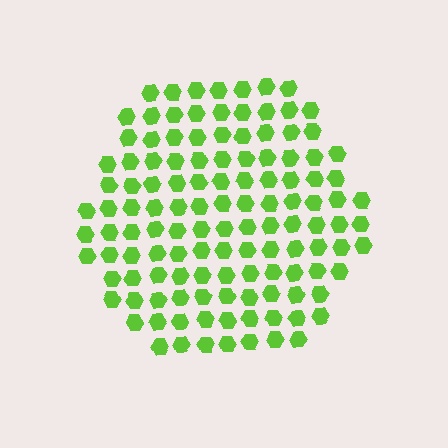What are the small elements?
The small elements are hexagons.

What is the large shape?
The large shape is a hexagon.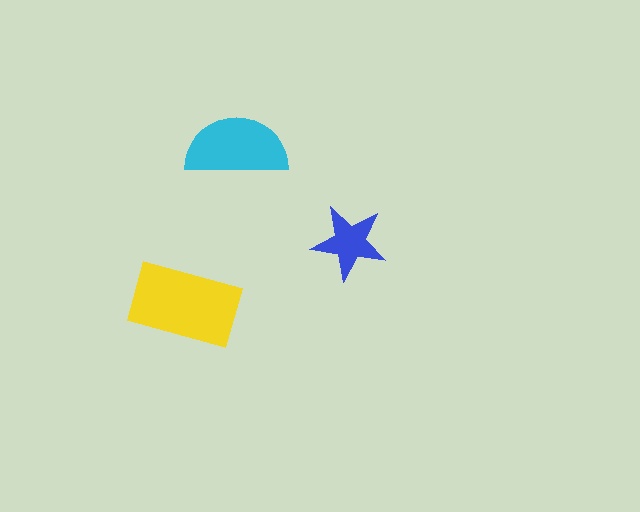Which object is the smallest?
The blue star.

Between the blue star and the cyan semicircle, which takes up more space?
The cyan semicircle.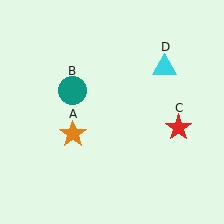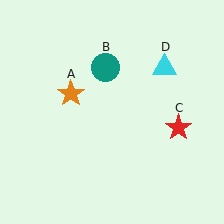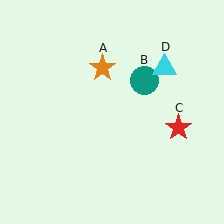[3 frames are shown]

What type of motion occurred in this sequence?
The orange star (object A), teal circle (object B) rotated clockwise around the center of the scene.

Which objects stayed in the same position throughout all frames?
Red star (object C) and cyan triangle (object D) remained stationary.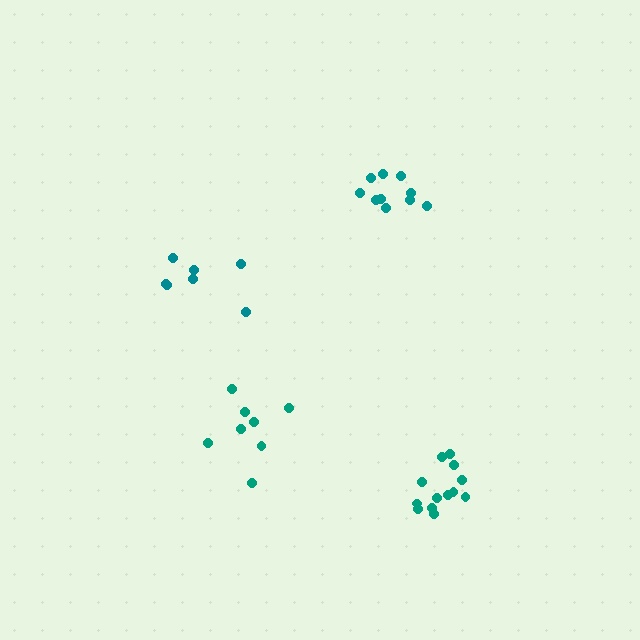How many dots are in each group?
Group 1: 10 dots, Group 2: 8 dots, Group 3: 13 dots, Group 4: 7 dots (38 total).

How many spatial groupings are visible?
There are 4 spatial groupings.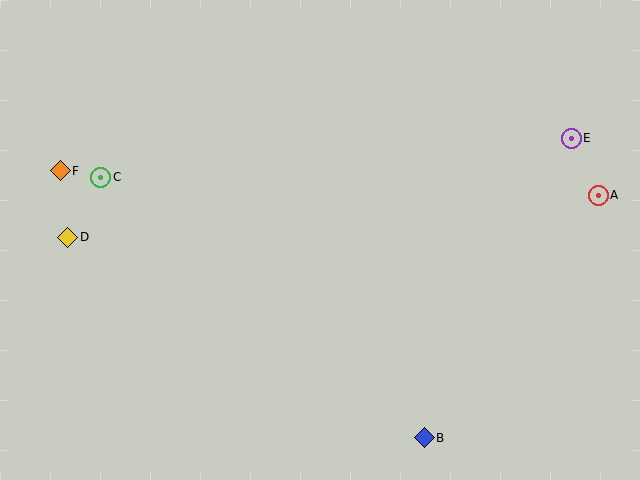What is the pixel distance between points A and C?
The distance between A and C is 497 pixels.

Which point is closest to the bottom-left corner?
Point D is closest to the bottom-left corner.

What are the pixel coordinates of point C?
Point C is at (101, 177).